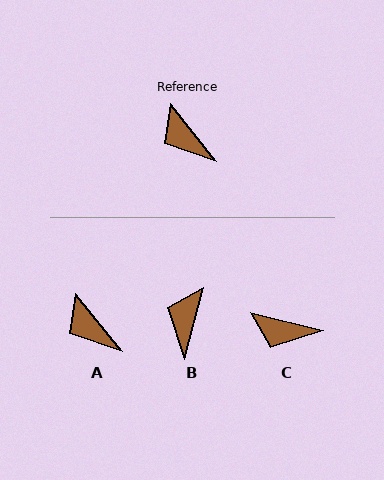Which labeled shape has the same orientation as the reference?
A.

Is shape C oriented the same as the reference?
No, it is off by about 37 degrees.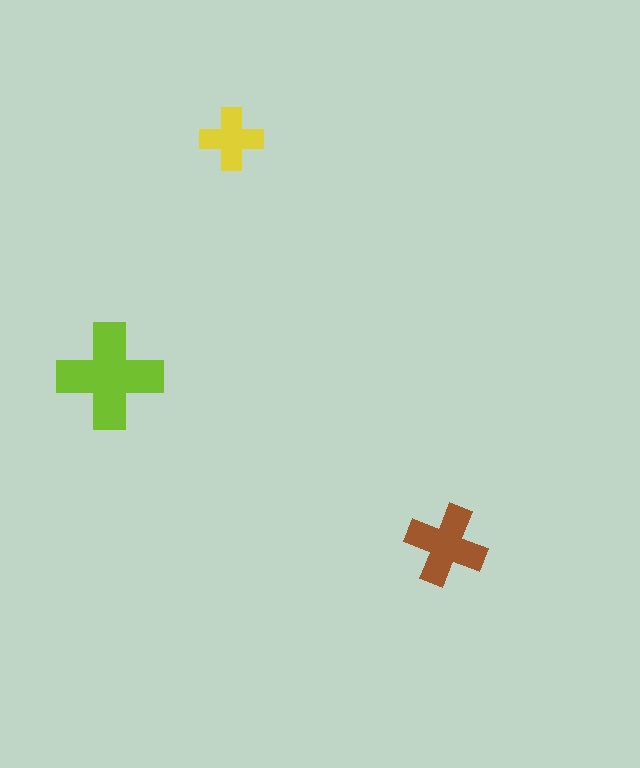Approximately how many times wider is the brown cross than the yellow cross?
About 1.5 times wider.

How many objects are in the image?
There are 3 objects in the image.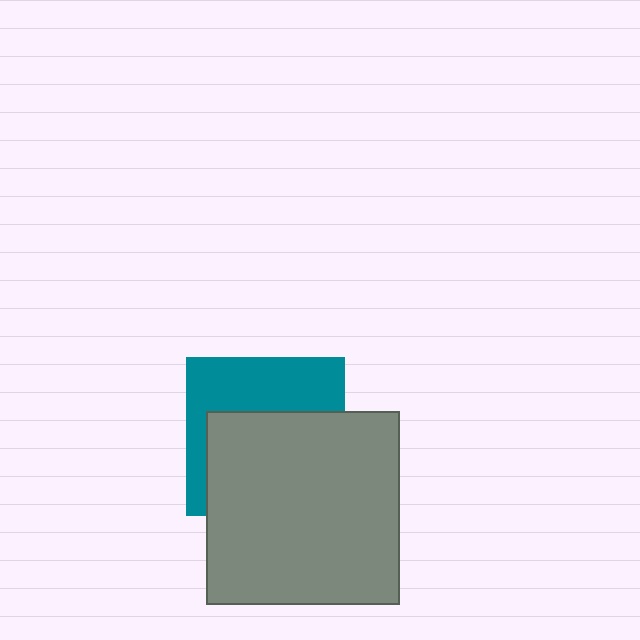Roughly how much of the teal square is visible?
A small part of it is visible (roughly 42%).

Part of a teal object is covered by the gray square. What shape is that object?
It is a square.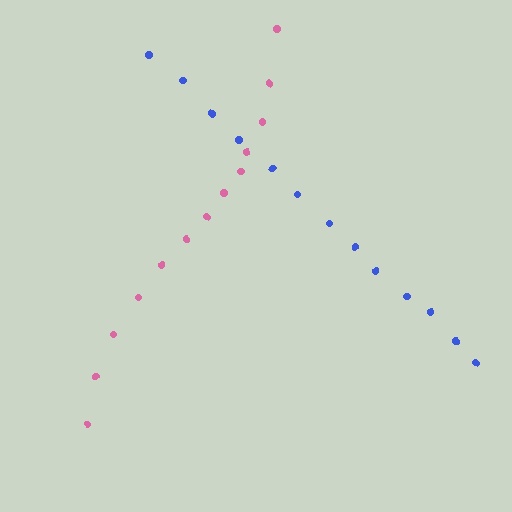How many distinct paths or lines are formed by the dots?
There are 2 distinct paths.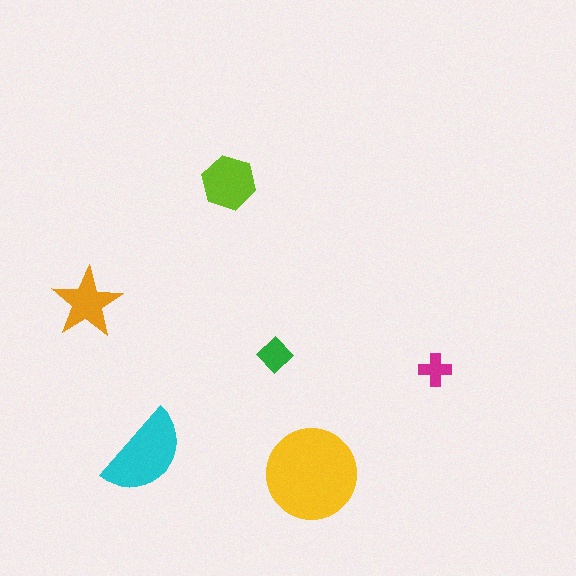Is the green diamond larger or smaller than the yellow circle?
Smaller.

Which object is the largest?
The yellow circle.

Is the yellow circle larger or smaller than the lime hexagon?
Larger.